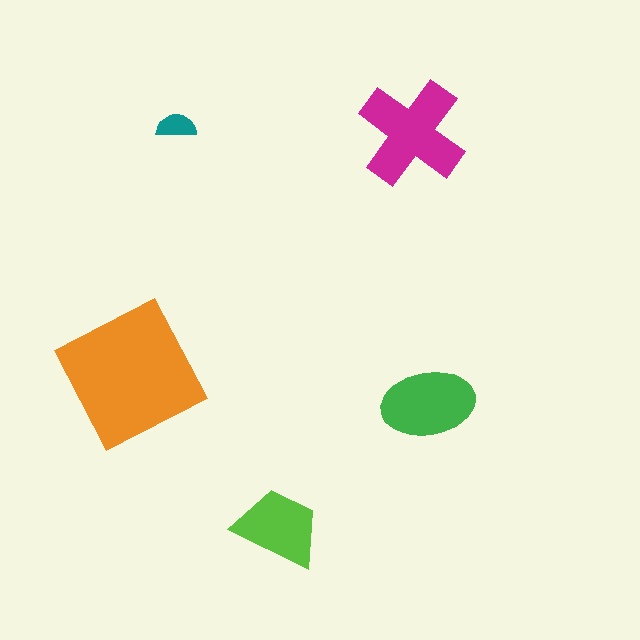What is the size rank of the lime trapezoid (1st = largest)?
4th.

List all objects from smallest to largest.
The teal semicircle, the lime trapezoid, the green ellipse, the magenta cross, the orange square.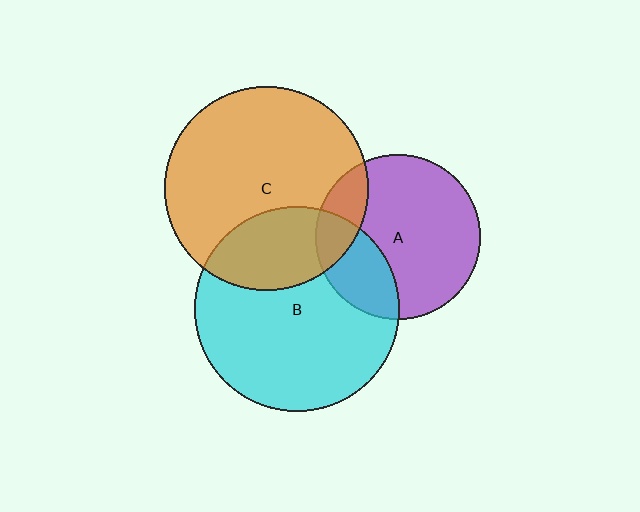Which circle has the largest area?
Circle B (cyan).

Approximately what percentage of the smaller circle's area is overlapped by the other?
Approximately 25%.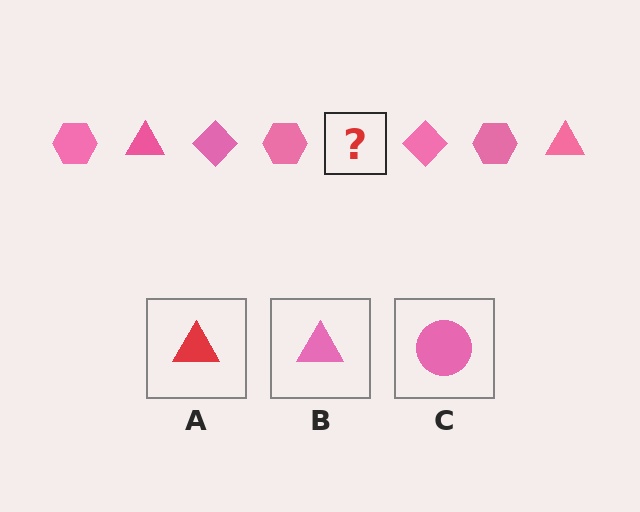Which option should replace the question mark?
Option B.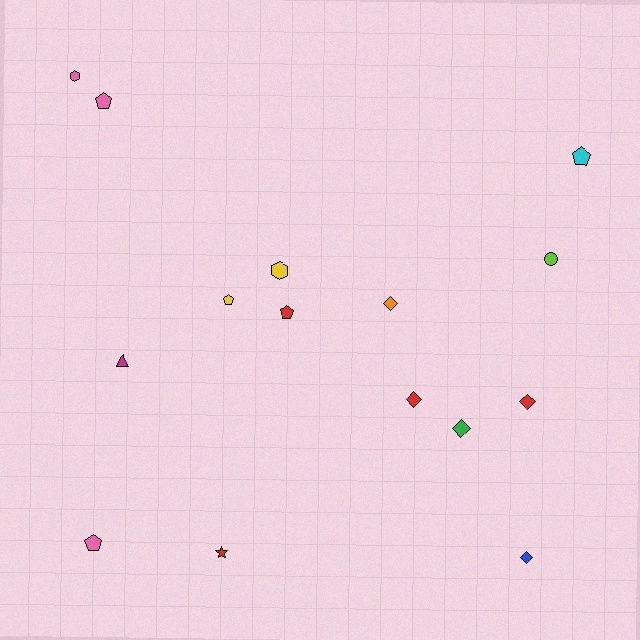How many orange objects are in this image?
There is 1 orange object.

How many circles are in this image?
There is 1 circle.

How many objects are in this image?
There are 15 objects.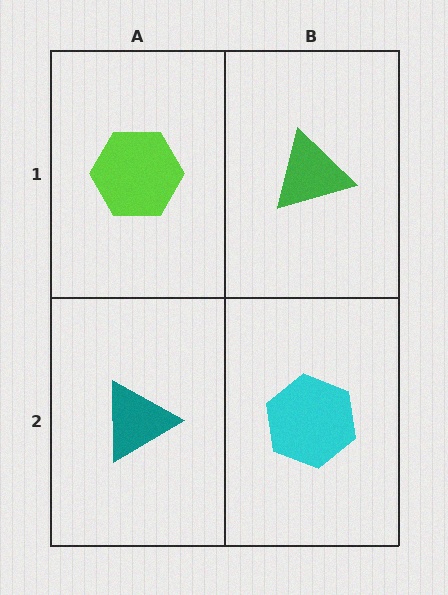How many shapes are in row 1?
2 shapes.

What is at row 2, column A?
A teal triangle.